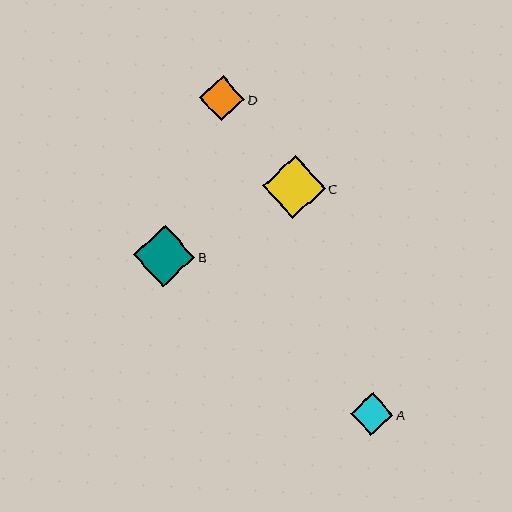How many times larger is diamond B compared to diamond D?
Diamond B is approximately 1.4 times the size of diamond D.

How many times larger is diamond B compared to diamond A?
Diamond B is approximately 1.5 times the size of diamond A.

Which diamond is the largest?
Diamond C is the largest with a size of approximately 63 pixels.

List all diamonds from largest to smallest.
From largest to smallest: C, B, D, A.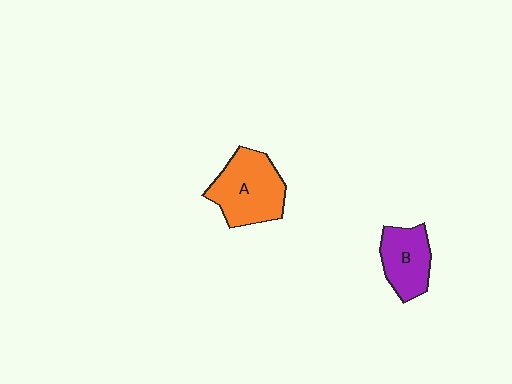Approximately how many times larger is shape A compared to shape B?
Approximately 1.4 times.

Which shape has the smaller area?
Shape B (purple).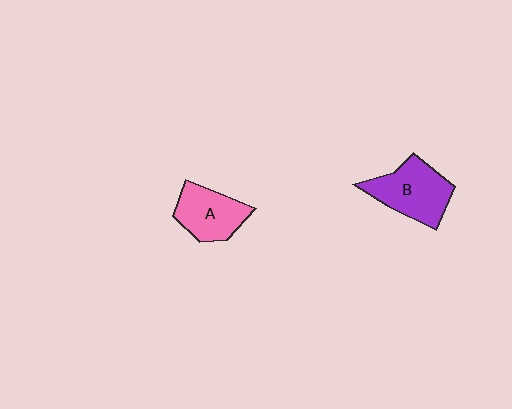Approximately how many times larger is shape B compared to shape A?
Approximately 1.2 times.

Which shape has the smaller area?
Shape A (pink).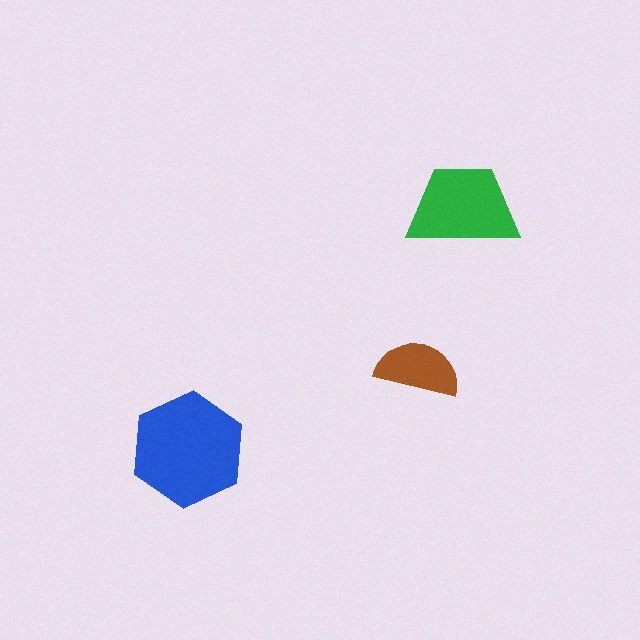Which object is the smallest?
The brown semicircle.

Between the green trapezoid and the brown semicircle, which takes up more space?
The green trapezoid.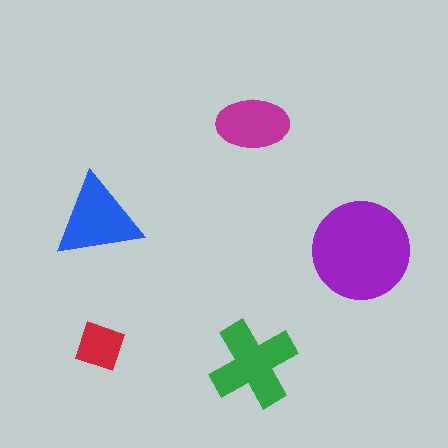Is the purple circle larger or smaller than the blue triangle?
Larger.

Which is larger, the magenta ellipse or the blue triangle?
The blue triangle.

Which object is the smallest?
The red diamond.